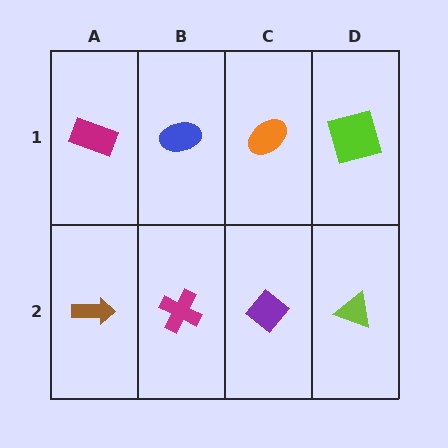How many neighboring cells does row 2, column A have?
2.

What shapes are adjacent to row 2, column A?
A magenta rectangle (row 1, column A), a magenta cross (row 2, column B).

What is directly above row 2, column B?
A blue ellipse.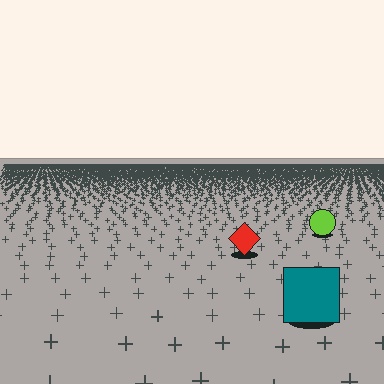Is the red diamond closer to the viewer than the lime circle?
Yes. The red diamond is closer — you can tell from the texture gradient: the ground texture is coarser near it.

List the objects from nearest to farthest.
From nearest to farthest: the teal square, the red diamond, the lime circle.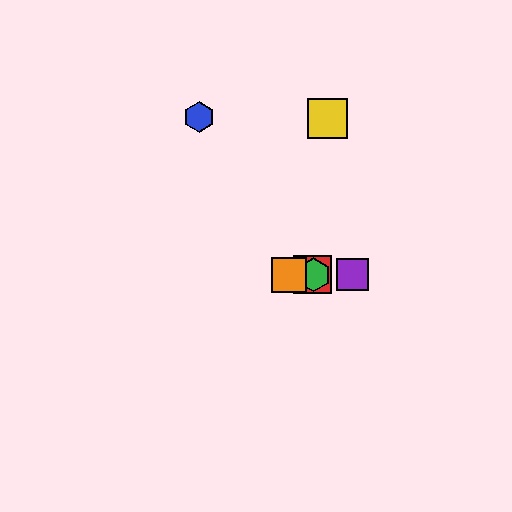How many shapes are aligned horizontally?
4 shapes (the red square, the green hexagon, the purple square, the orange square) are aligned horizontally.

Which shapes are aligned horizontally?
The red square, the green hexagon, the purple square, the orange square are aligned horizontally.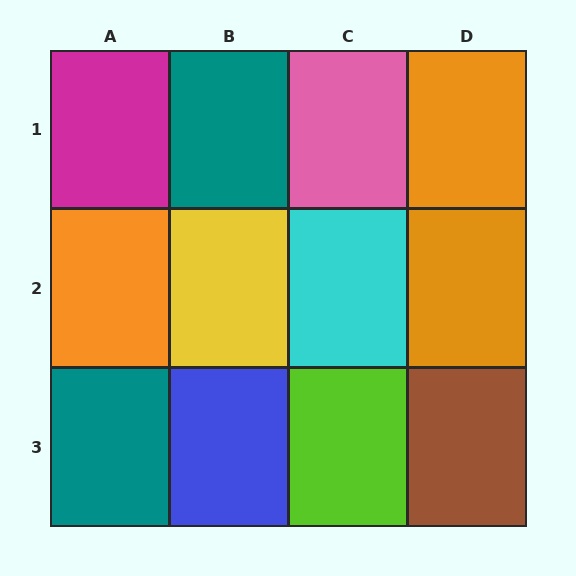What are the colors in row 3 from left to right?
Teal, blue, lime, brown.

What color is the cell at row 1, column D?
Orange.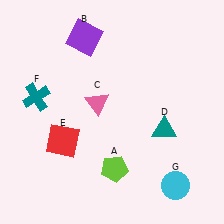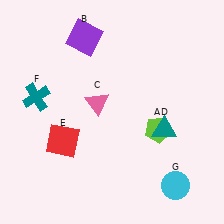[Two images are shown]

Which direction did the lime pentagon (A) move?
The lime pentagon (A) moved right.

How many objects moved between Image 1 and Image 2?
1 object moved between the two images.